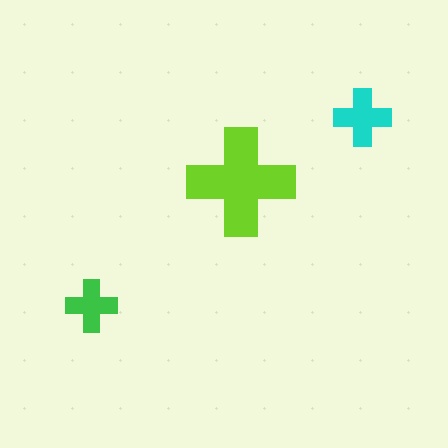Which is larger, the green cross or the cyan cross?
The cyan one.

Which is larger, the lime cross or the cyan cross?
The lime one.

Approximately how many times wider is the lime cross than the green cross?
About 2 times wider.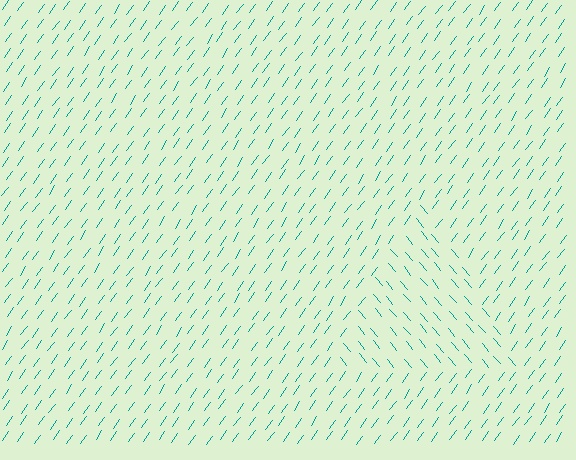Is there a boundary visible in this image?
Yes, there is a texture boundary formed by a change in line orientation.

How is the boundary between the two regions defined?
The boundary is defined purely by a change in line orientation (approximately 75 degrees difference). All lines are the same color and thickness.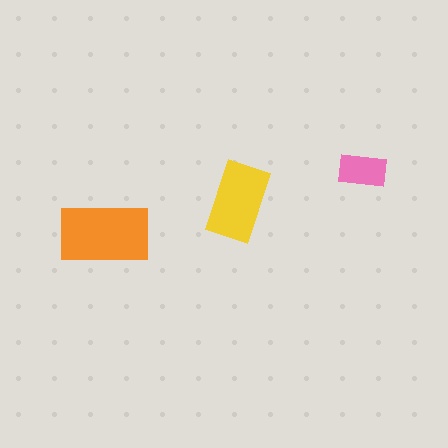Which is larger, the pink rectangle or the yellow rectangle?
The yellow one.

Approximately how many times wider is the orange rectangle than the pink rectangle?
About 2 times wider.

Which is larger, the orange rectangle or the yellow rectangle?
The orange one.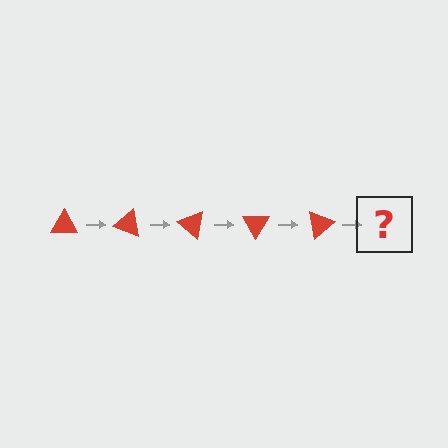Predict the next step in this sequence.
The next step is a red triangle rotated 100 degrees.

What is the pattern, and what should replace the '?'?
The pattern is that the triangle rotates 20 degrees each step. The '?' should be a red triangle rotated 100 degrees.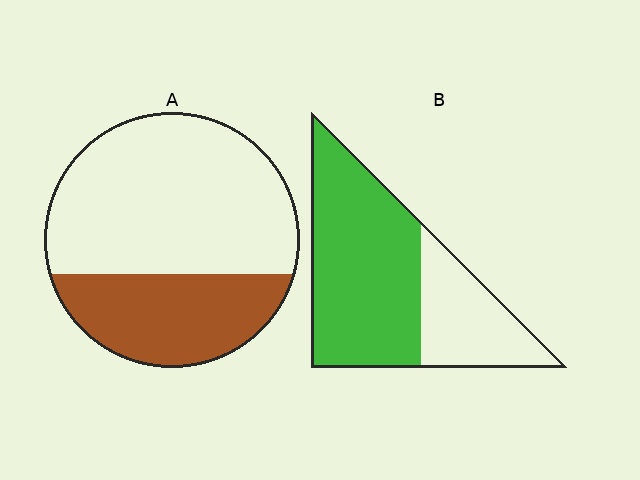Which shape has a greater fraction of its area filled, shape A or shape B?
Shape B.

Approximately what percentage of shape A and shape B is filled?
A is approximately 35% and B is approximately 65%.